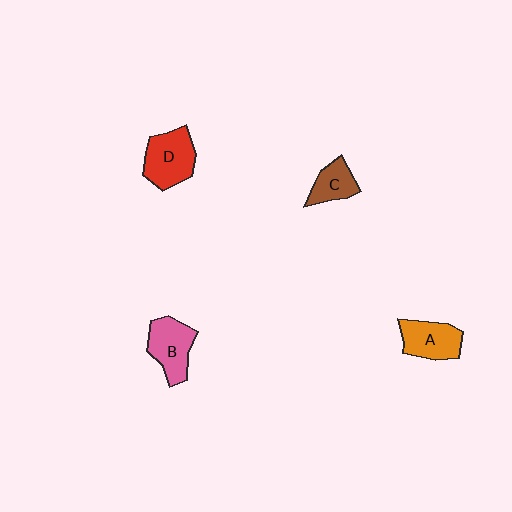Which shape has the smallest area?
Shape C (brown).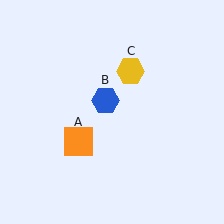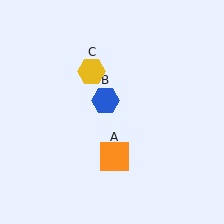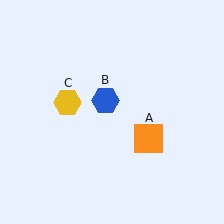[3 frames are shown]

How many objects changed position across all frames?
2 objects changed position: orange square (object A), yellow hexagon (object C).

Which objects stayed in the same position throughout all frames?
Blue hexagon (object B) remained stationary.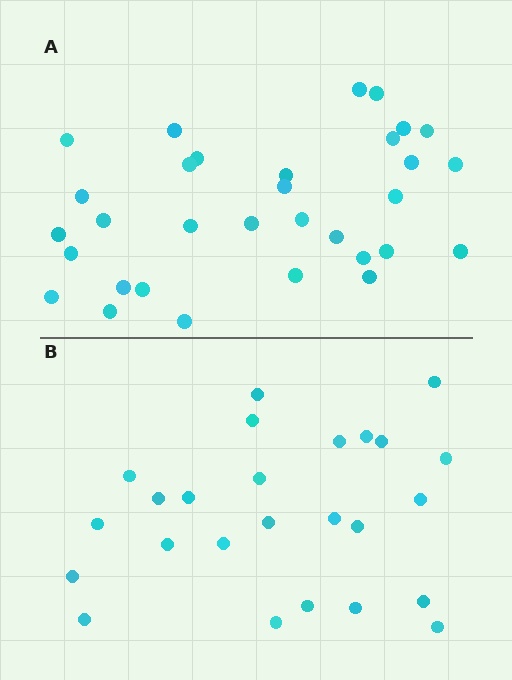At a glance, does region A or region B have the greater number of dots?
Region A (the top region) has more dots.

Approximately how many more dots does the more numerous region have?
Region A has roughly 8 or so more dots than region B.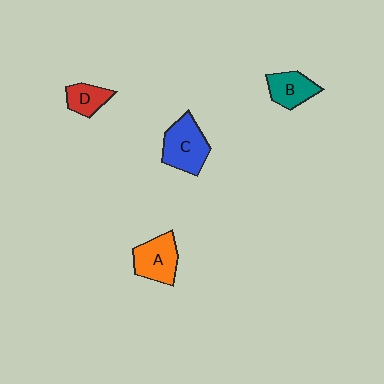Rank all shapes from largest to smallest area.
From largest to smallest: C (blue), A (orange), B (teal), D (red).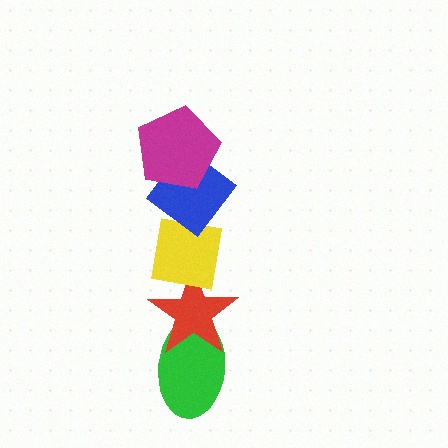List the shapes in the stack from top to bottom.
From top to bottom: the magenta pentagon, the blue diamond, the yellow square, the red star, the green ellipse.